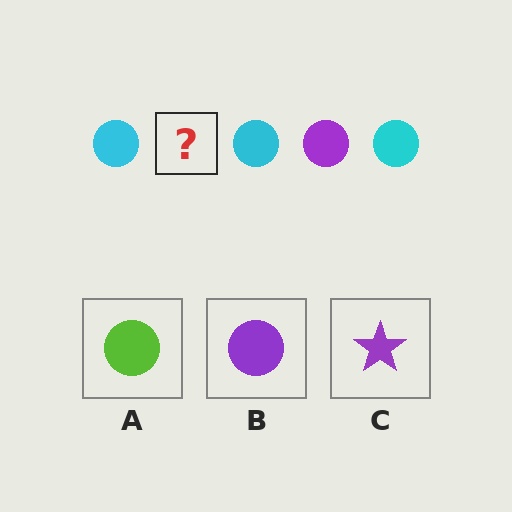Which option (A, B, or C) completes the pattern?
B.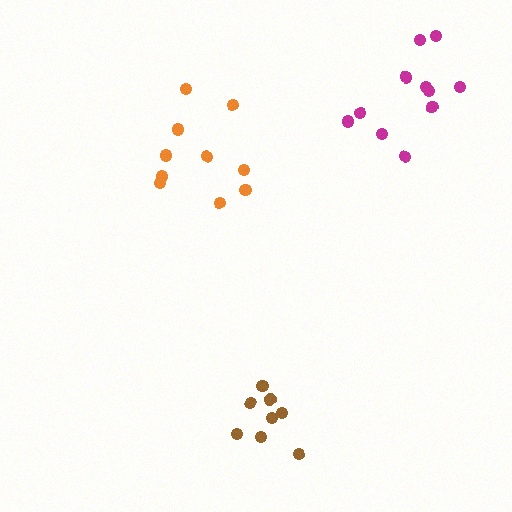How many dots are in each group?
Group 1: 11 dots, Group 2: 10 dots, Group 3: 8 dots (29 total).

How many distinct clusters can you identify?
There are 3 distinct clusters.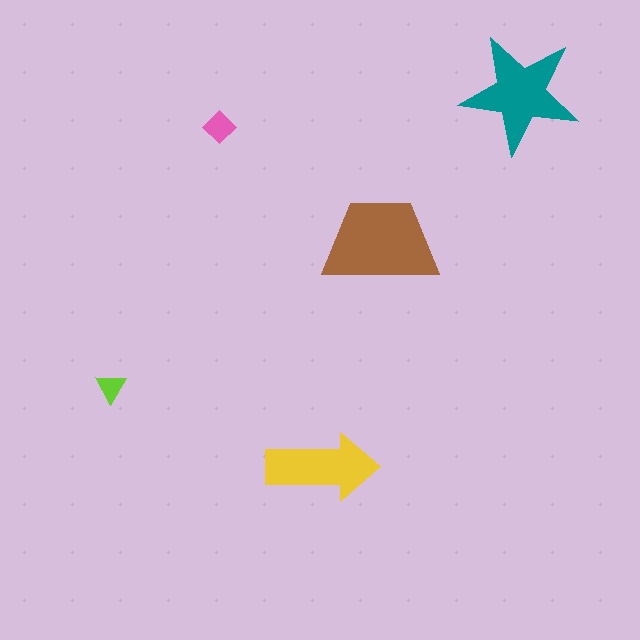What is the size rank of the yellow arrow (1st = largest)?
3rd.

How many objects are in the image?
There are 5 objects in the image.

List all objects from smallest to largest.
The lime triangle, the pink diamond, the yellow arrow, the teal star, the brown trapezoid.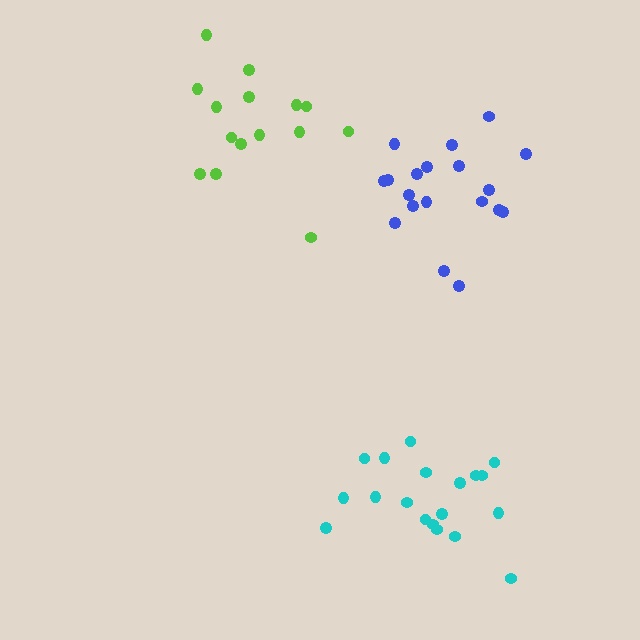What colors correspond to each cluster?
The clusters are colored: blue, lime, cyan.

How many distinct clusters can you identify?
There are 3 distinct clusters.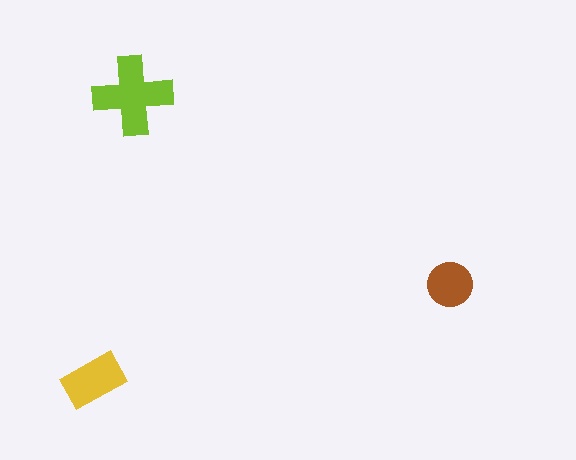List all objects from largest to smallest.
The lime cross, the yellow rectangle, the brown circle.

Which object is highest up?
The lime cross is topmost.